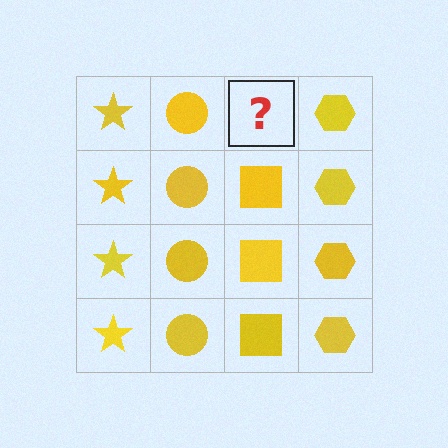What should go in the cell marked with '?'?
The missing cell should contain a yellow square.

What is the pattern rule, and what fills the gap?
The rule is that each column has a consistent shape. The gap should be filled with a yellow square.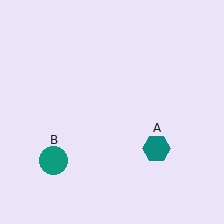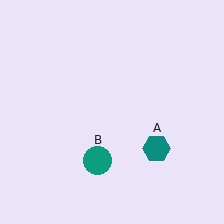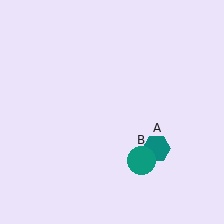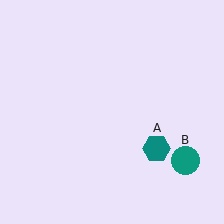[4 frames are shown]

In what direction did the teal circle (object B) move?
The teal circle (object B) moved right.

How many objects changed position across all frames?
1 object changed position: teal circle (object B).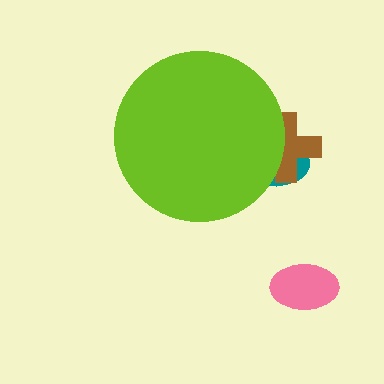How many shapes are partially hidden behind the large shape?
3 shapes are partially hidden.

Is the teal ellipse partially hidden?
Yes, the teal ellipse is partially hidden behind the lime circle.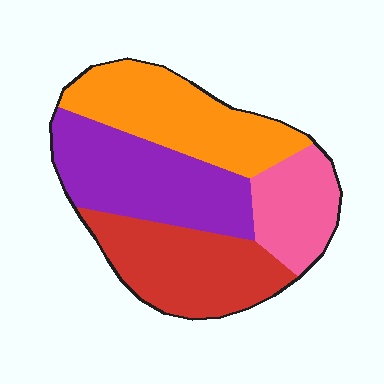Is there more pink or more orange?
Orange.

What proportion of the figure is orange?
Orange takes up about one quarter (1/4) of the figure.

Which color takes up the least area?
Pink, at roughly 15%.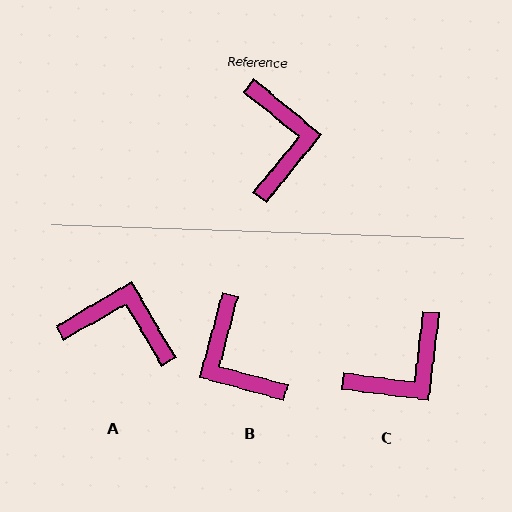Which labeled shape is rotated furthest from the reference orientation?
B, about 156 degrees away.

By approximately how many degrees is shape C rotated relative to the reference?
Approximately 58 degrees clockwise.